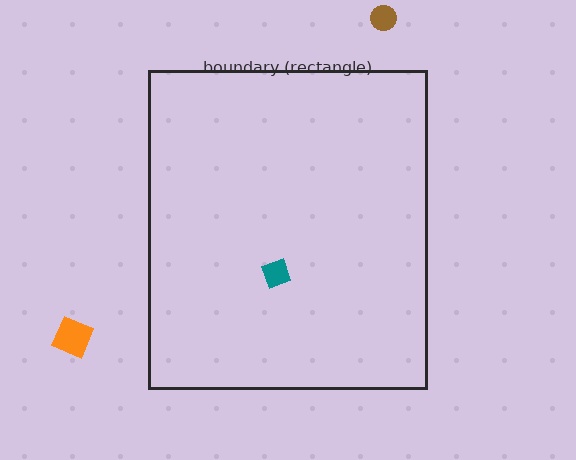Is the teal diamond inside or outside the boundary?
Inside.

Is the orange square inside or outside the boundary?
Outside.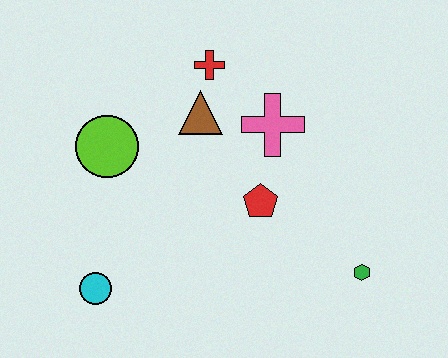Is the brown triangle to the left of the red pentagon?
Yes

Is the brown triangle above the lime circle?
Yes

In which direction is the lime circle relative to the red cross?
The lime circle is to the left of the red cross.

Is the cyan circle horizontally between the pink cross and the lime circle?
No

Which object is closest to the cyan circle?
The lime circle is closest to the cyan circle.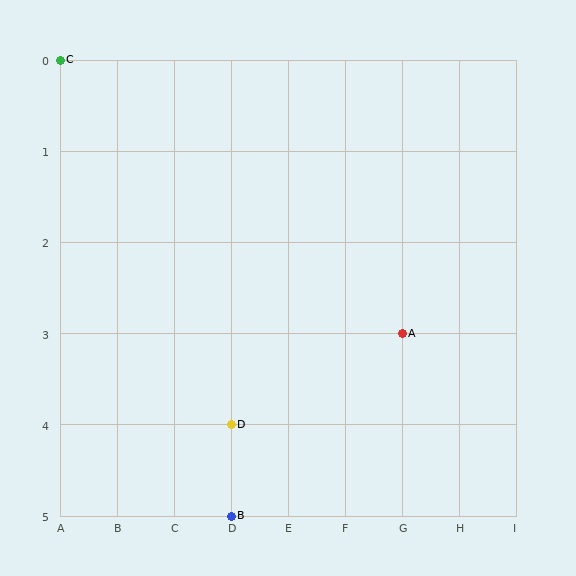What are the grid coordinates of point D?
Point D is at grid coordinates (D, 4).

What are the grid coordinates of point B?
Point B is at grid coordinates (D, 5).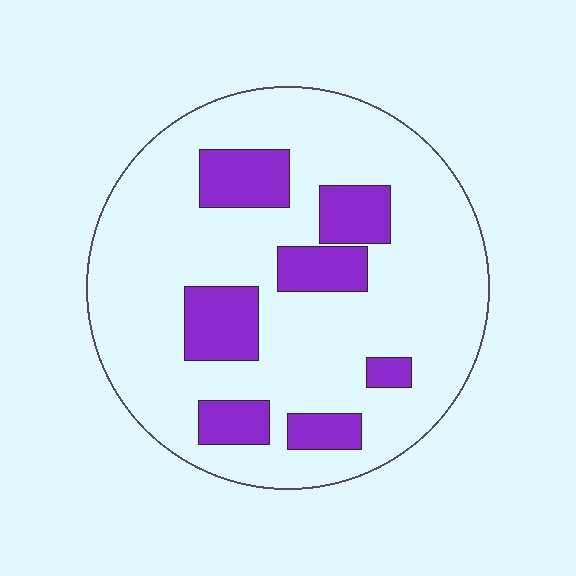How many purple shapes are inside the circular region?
7.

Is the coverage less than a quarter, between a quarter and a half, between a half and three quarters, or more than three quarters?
Less than a quarter.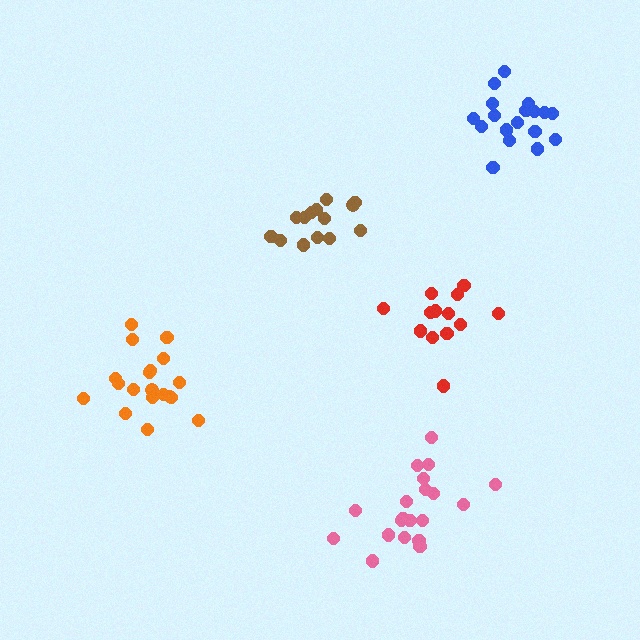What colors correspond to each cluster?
The clusters are colored: orange, brown, red, pink, blue.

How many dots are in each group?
Group 1: 19 dots, Group 2: 14 dots, Group 3: 14 dots, Group 4: 20 dots, Group 5: 18 dots (85 total).